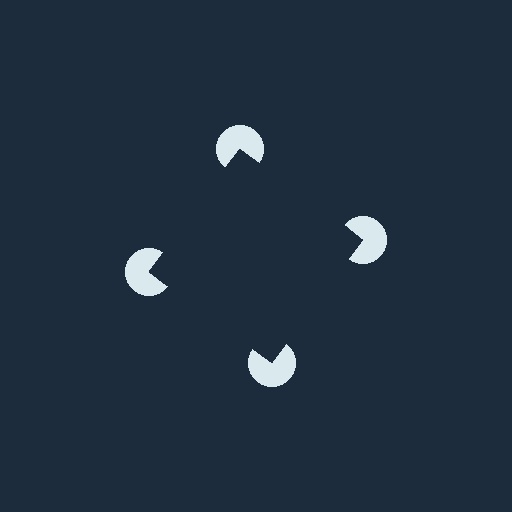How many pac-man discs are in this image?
There are 4 — one at each vertex of the illusory square.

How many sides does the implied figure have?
4 sides.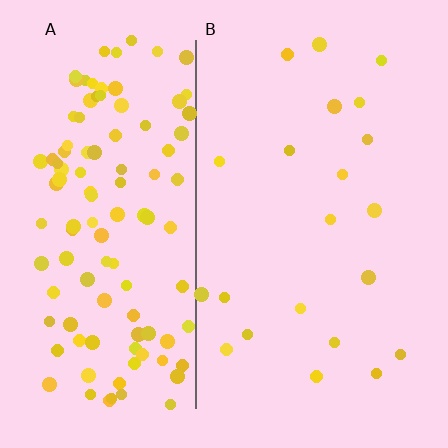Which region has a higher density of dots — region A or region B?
A (the left).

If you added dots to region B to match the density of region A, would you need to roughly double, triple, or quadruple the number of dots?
Approximately quadruple.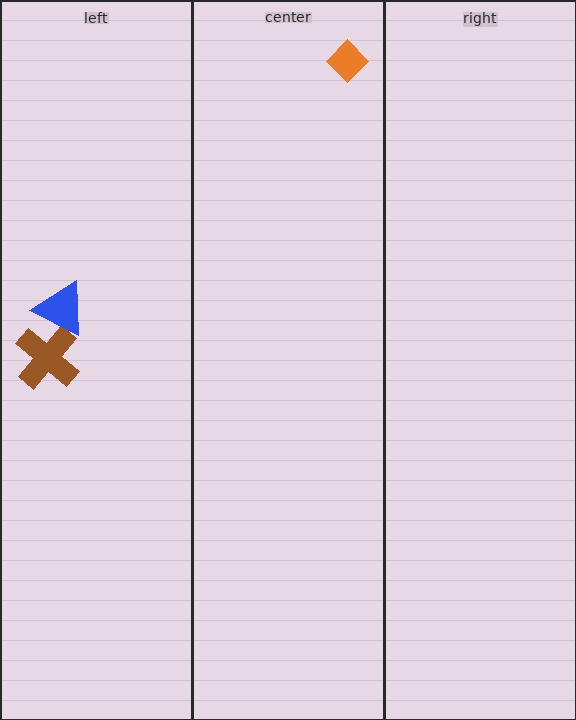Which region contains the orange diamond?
The center region.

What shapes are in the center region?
The orange diamond.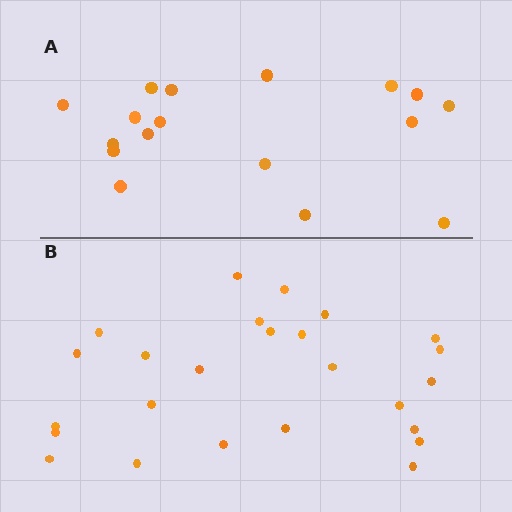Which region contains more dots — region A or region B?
Region B (the bottom region) has more dots.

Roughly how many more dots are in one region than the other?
Region B has roughly 8 or so more dots than region A.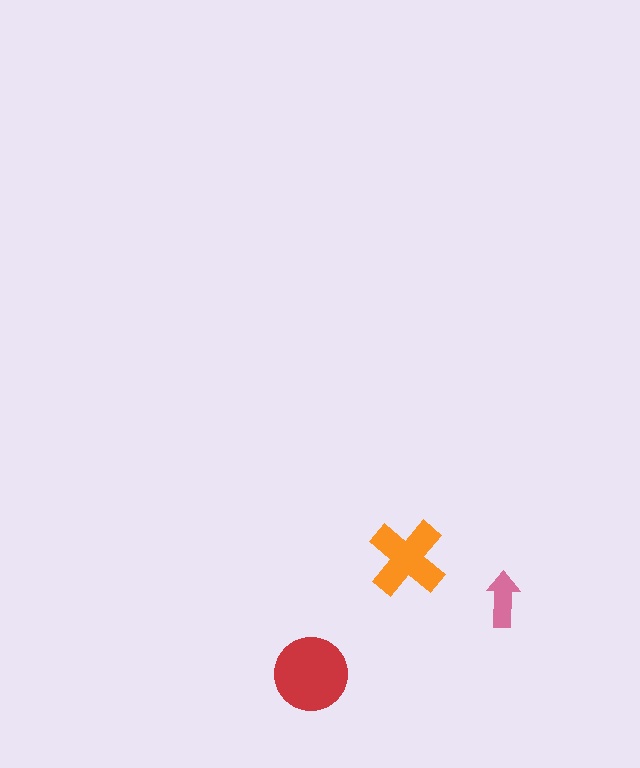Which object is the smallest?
The pink arrow.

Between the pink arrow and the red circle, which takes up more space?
The red circle.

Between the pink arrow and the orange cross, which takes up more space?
The orange cross.